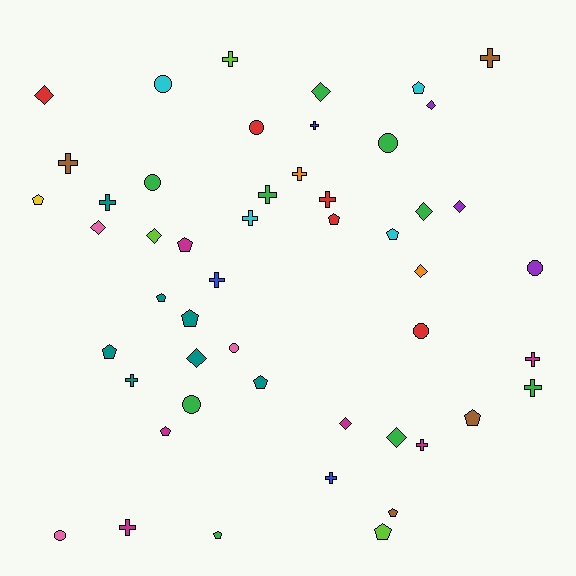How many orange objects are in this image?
There are 2 orange objects.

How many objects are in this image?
There are 50 objects.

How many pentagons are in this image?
There are 14 pentagons.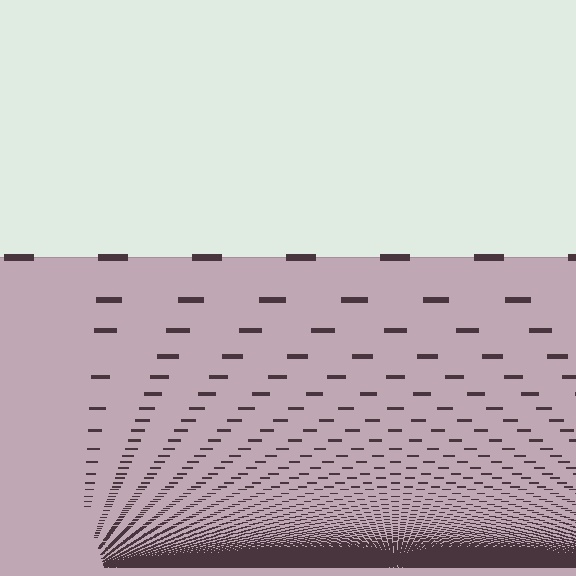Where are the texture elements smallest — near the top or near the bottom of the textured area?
Near the bottom.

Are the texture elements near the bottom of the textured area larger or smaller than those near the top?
Smaller. The gradient is inverted — elements near the bottom are smaller and denser.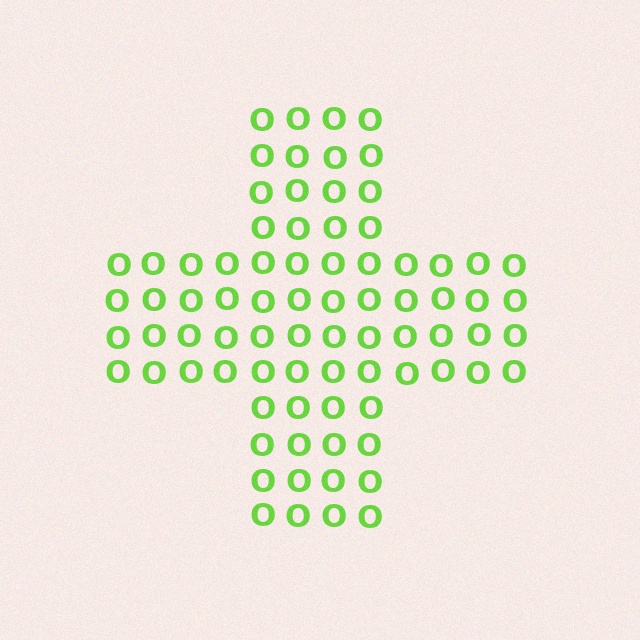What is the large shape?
The large shape is a cross.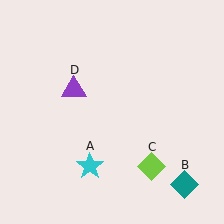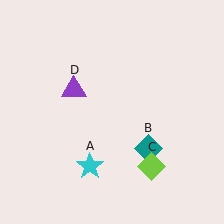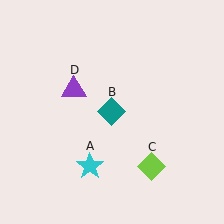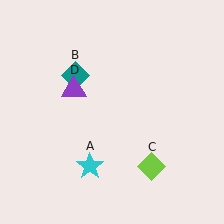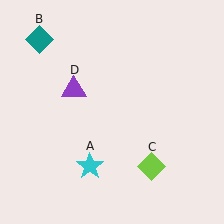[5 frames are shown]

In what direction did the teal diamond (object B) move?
The teal diamond (object B) moved up and to the left.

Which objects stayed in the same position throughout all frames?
Cyan star (object A) and lime diamond (object C) and purple triangle (object D) remained stationary.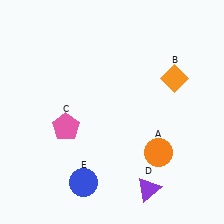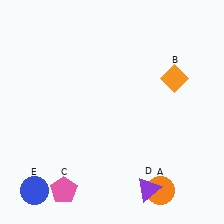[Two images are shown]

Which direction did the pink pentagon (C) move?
The pink pentagon (C) moved down.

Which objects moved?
The objects that moved are: the orange circle (A), the pink pentagon (C), the blue circle (E).